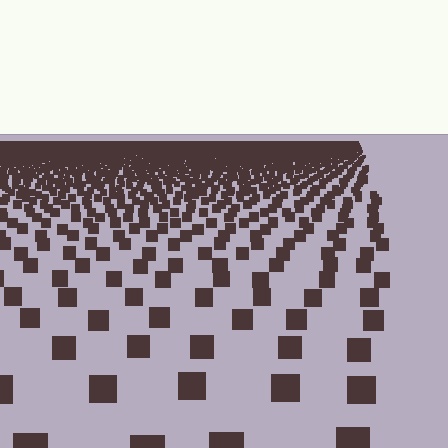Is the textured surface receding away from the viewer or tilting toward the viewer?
The surface is receding away from the viewer. Texture elements get smaller and denser toward the top.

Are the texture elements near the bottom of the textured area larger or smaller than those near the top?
Larger. Near the bottom, elements are closer to the viewer and appear at a bigger on-screen size.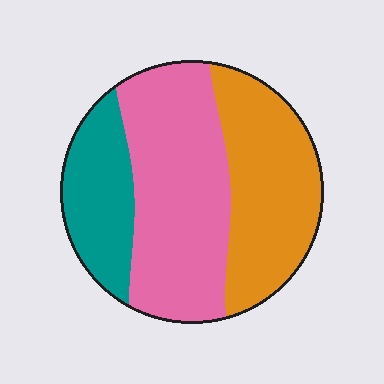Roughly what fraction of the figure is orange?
Orange takes up about one third (1/3) of the figure.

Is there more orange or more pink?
Pink.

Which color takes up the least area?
Teal, at roughly 20%.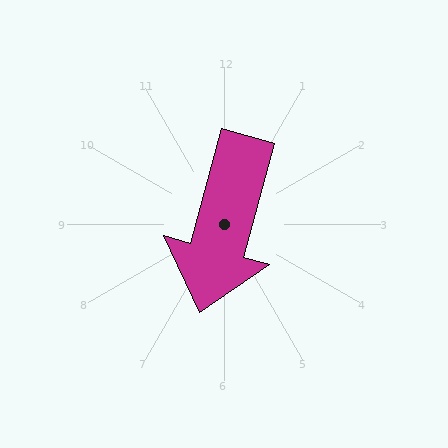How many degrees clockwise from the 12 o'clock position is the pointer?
Approximately 195 degrees.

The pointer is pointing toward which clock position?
Roughly 7 o'clock.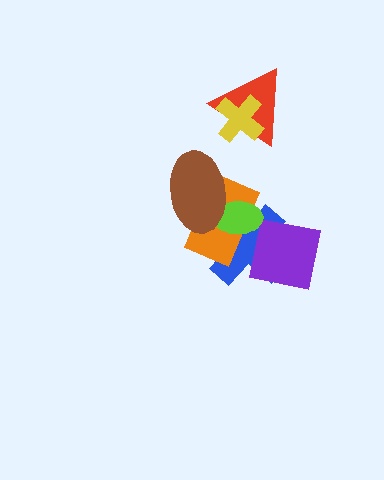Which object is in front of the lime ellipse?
The brown ellipse is in front of the lime ellipse.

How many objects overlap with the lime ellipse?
4 objects overlap with the lime ellipse.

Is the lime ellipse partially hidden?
Yes, it is partially covered by another shape.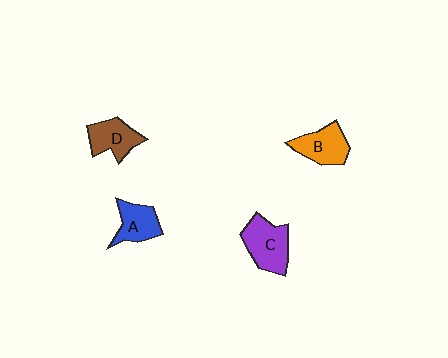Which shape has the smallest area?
Shape A (blue).